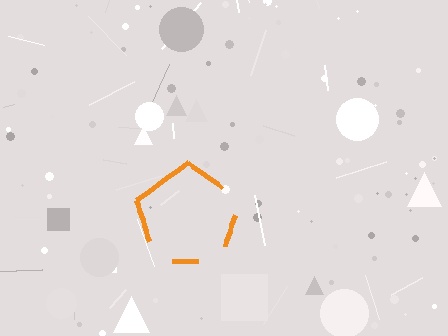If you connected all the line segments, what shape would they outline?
They would outline a pentagon.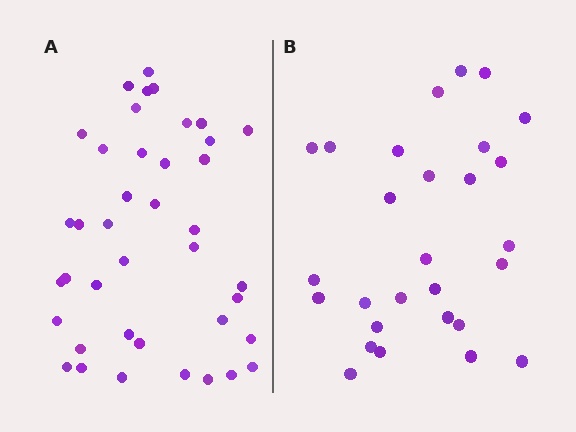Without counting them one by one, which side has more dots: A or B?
Region A (the left region) has more dots.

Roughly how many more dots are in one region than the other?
Region A has roughly 12 or so more dots than region B.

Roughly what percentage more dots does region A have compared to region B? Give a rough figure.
About 45% more.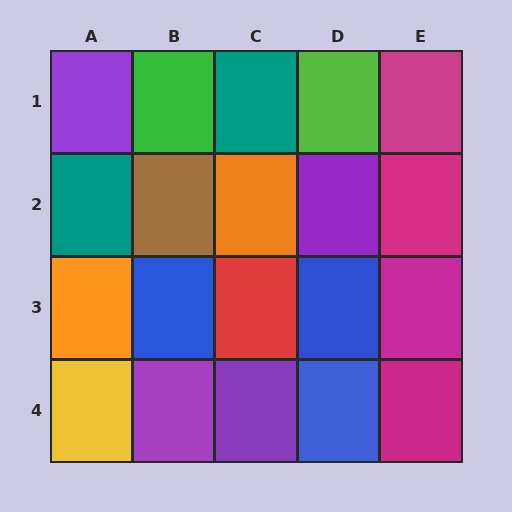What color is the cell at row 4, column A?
Yellow.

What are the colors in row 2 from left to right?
Teal, brown, orange, purple, magenta.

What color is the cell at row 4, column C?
Purple.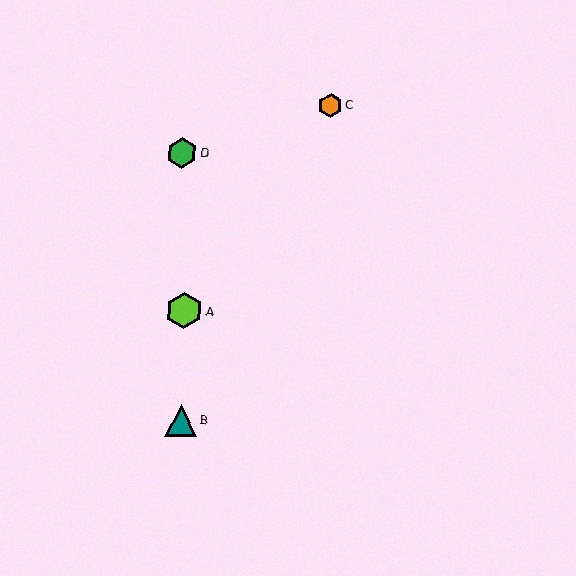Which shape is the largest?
The lime hexagon (labeled A) is the largest.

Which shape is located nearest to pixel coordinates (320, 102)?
The orange hexagon (labeled C) at (331, 105) is nearest to that location.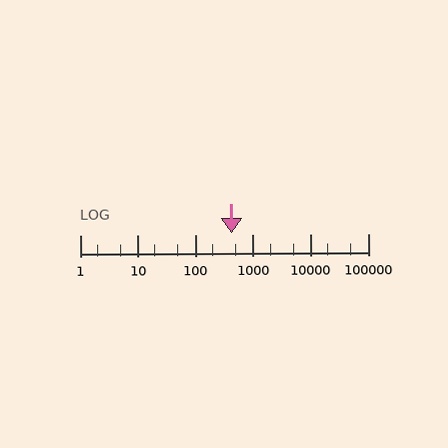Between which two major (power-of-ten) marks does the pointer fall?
The pointer is between 100 and 1000.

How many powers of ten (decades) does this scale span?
The scale spans 5 decades, from 1 to 100000.